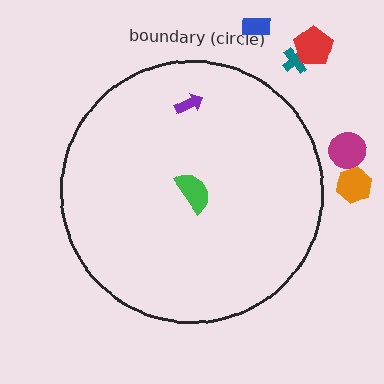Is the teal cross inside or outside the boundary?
Outside.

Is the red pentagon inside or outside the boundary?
Outside.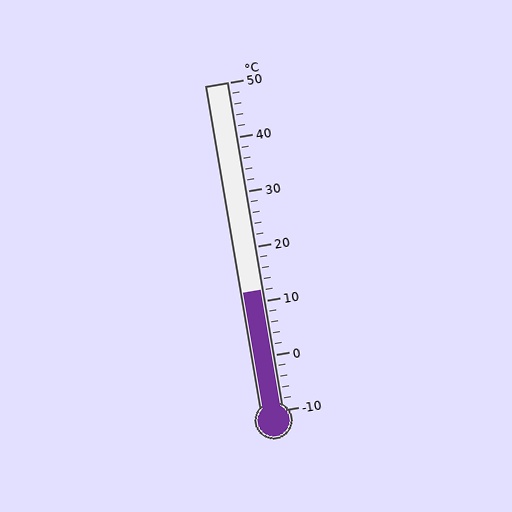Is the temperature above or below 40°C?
The temperature is below 40°C.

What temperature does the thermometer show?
The thermometer shows approximately 12°C.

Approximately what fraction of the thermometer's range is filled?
The thermometer is filled to approximately 35% of its range.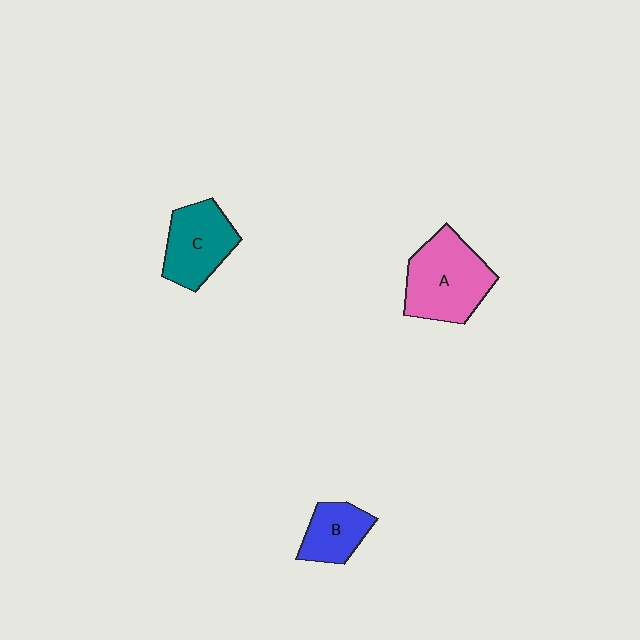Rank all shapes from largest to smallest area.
From largest to smallest: A (pink), C (teal), B (blue).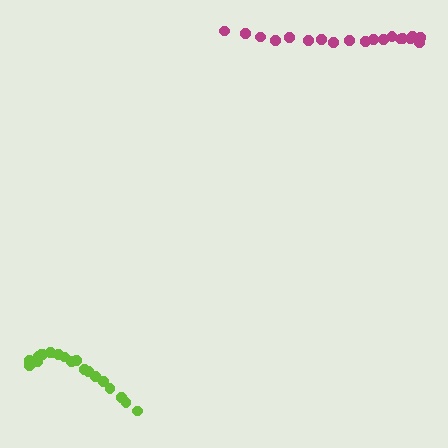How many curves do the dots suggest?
There are 2 distinct paths.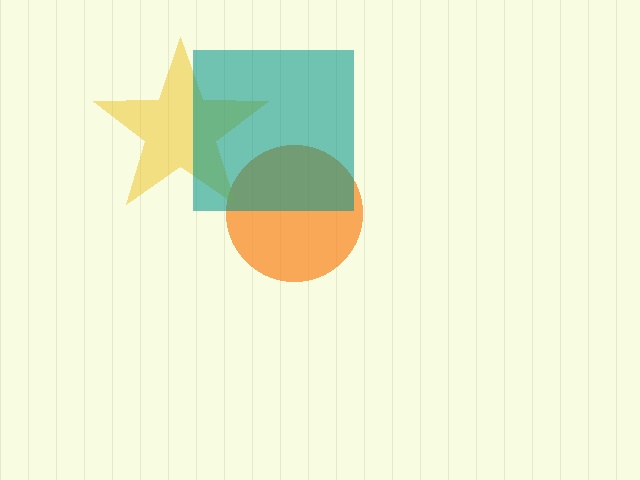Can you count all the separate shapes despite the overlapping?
Yes, there are 3 separate shapes.